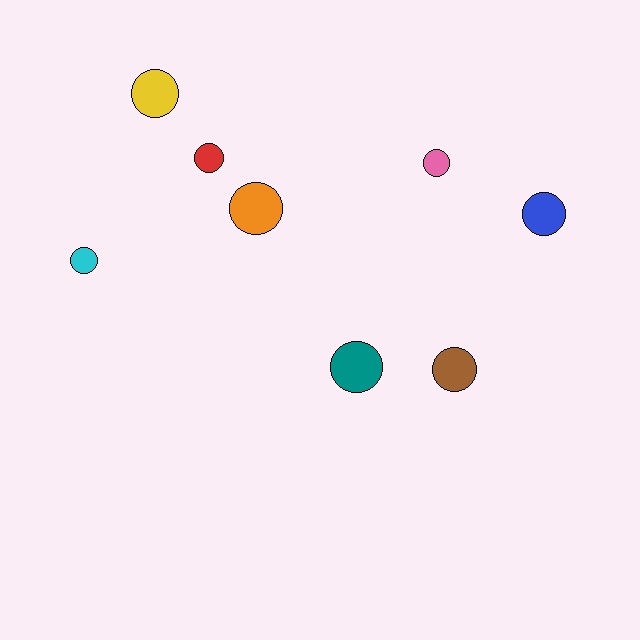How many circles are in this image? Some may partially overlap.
There are 8 circles.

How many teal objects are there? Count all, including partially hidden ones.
There is 1 teal object.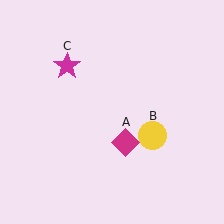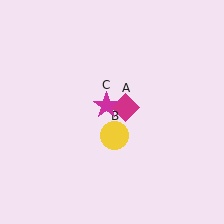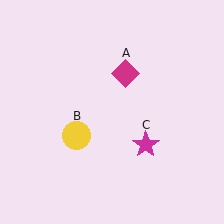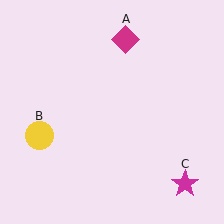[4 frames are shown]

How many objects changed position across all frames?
3 objects changed position: magenta diamond (object A), yellow circle (object B), magenta star (object C).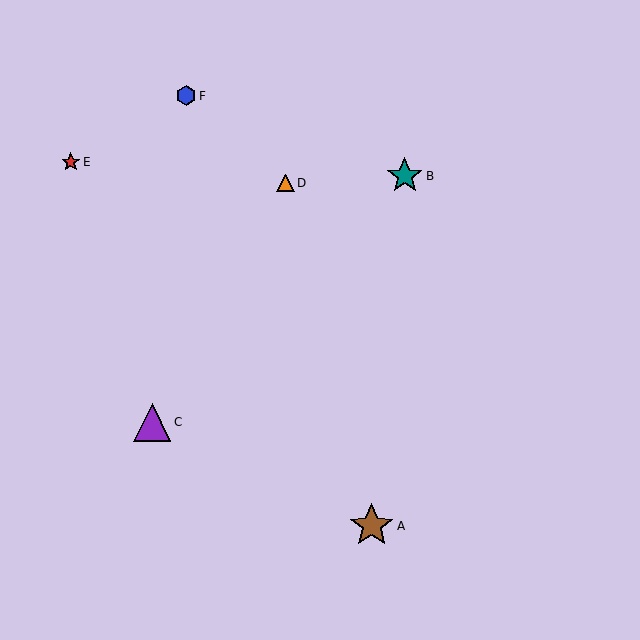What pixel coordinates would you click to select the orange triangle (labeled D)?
Click at (285, 183) to select the orange triangle D.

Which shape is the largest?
The brown star (labeled A) is the largest.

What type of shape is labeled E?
Shape E is a red star.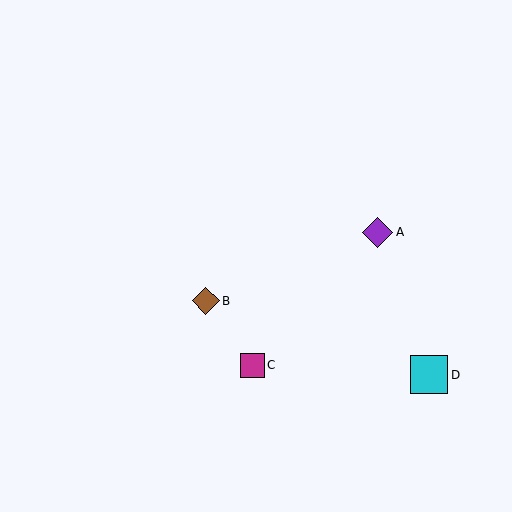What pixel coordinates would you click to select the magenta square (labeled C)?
Click at (252, 365) to select the magenta square C.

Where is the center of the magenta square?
The center of the magenta square is at (252, 365).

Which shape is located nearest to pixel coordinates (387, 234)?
The purple diamond (labeled A) at (378, 232) is nearest to that location.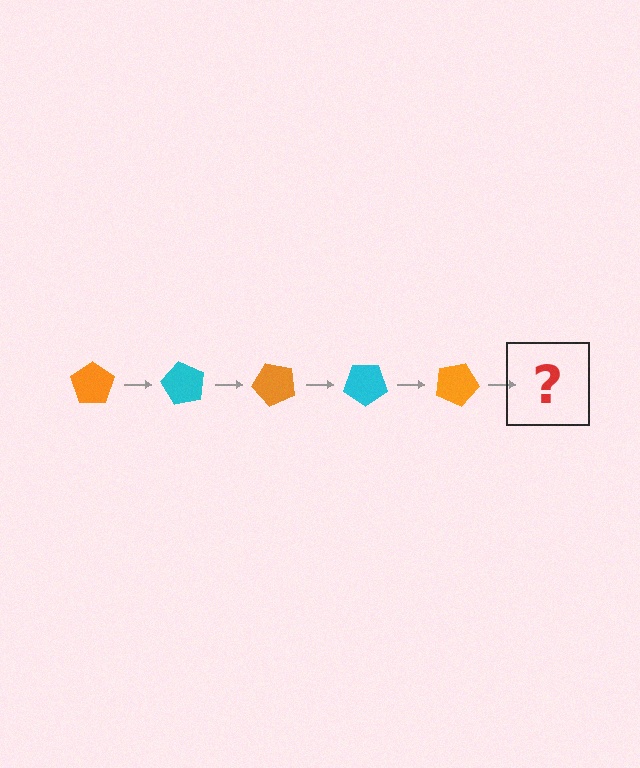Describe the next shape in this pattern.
It should be a cyan pentagon, rotated 300 degrees from the start.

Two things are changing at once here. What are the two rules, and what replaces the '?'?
The two rules are that it rotates 60 degrees each step and the color cycles through orange and cyan. The '?' should be a cyan pentagon, rotated 300 degrees from the start.